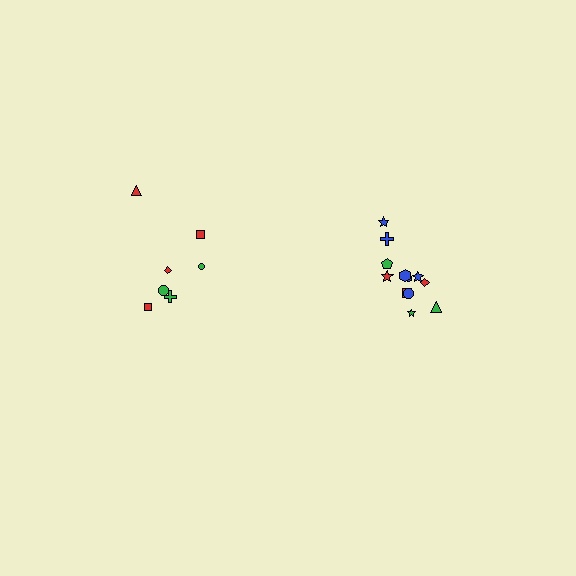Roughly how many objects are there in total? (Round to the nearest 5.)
Roughly 20 objects in total.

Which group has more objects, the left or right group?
The right group.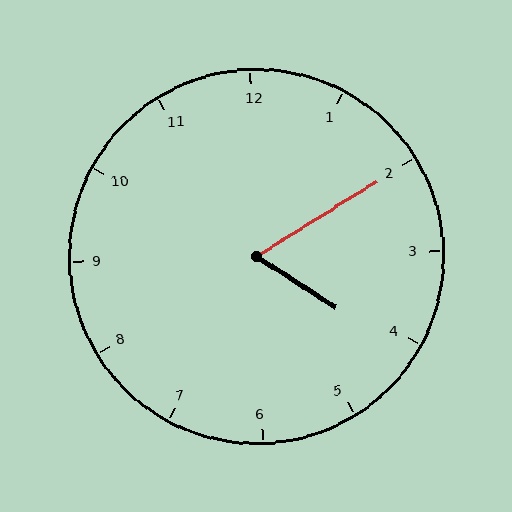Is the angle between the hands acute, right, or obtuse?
It is acute.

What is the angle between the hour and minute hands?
Approximately 65 degrees.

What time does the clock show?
4:10.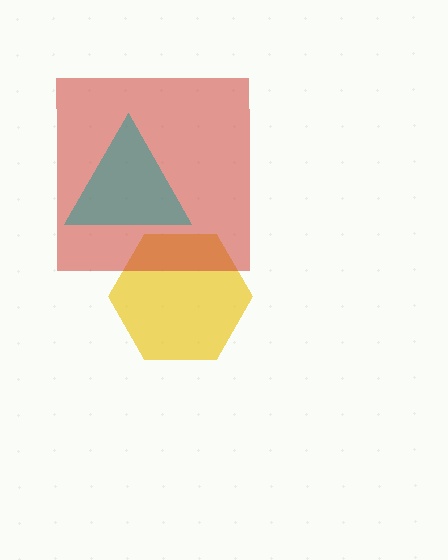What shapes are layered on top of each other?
The layered shapes are: a yellow hexagon, a red square, a teal triangle.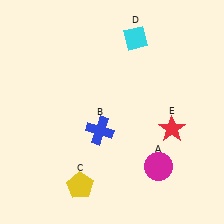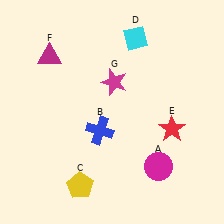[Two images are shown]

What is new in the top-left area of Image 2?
A magenta triangle (F) was added in the top-left area of Image 2.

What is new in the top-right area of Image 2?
A magenta star (G) was added in the top-right area of Image 2.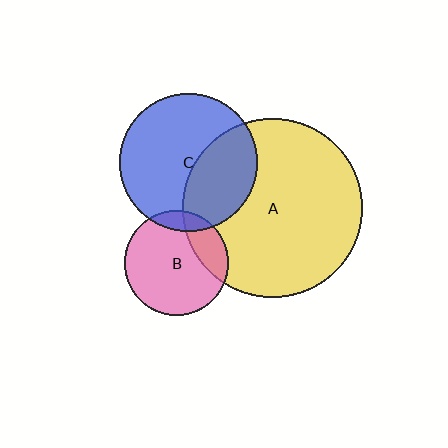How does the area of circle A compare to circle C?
Approximately 1.7 times.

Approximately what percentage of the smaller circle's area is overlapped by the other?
Approximately 35%.